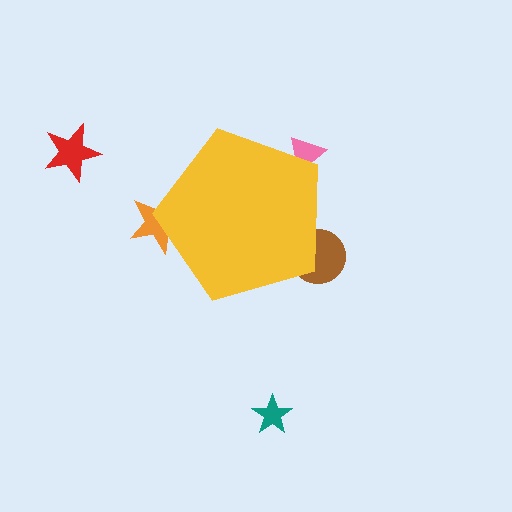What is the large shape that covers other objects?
A yellow pentagon.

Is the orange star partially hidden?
Yes, the orange star is partially hidden behind the yellow pentagon.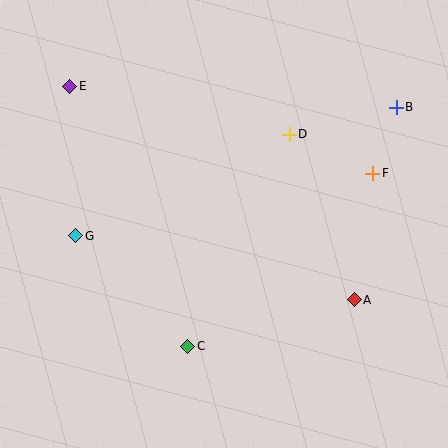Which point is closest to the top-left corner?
Point E is closest to the top-left corner.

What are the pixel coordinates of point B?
Point B is at (396, 107).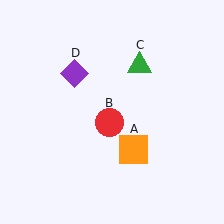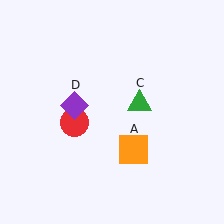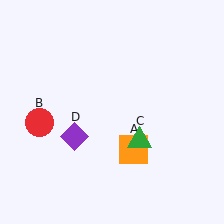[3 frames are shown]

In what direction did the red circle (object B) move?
The red circle (object B) moved left.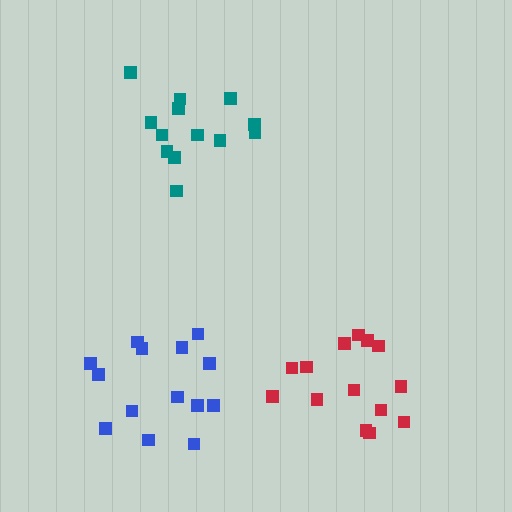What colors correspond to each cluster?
The clusters are colored: red, teal, blue.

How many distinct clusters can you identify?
There are 3 distinct clusters.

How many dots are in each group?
Group 1: 14 dots, Group 2: 13 dots, Group 3: 14 dots (41 total).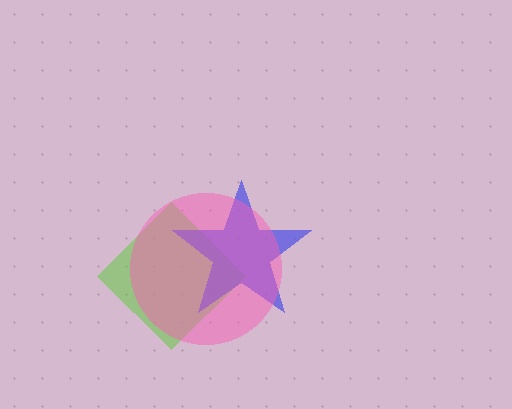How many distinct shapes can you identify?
There are 3 distinct shapes: a lime diamond, a blue star, a pink circle.